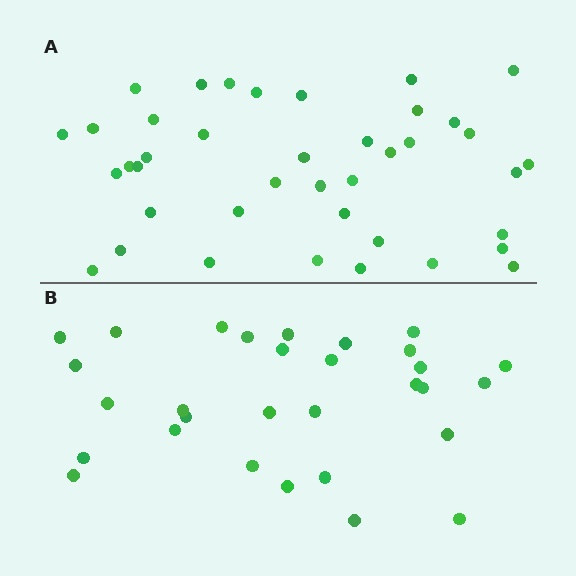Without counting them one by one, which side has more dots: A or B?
Region A (the top region) has more dots.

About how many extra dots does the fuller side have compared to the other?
Region A has roughly 10 or so more dots than region B.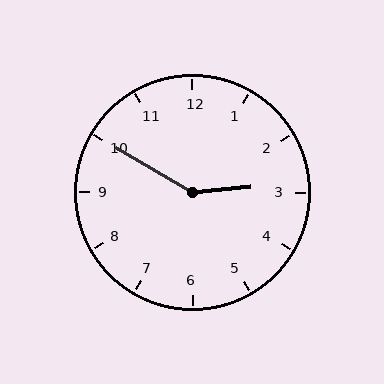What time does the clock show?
2:50.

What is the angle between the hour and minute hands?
Approximately 145 degrees.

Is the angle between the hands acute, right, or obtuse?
It is obtuse.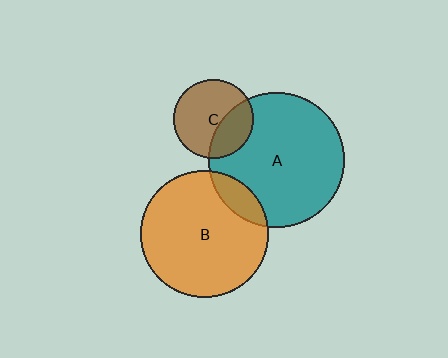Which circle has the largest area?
Circle A (teal).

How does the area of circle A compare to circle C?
Approximately 2.9 times.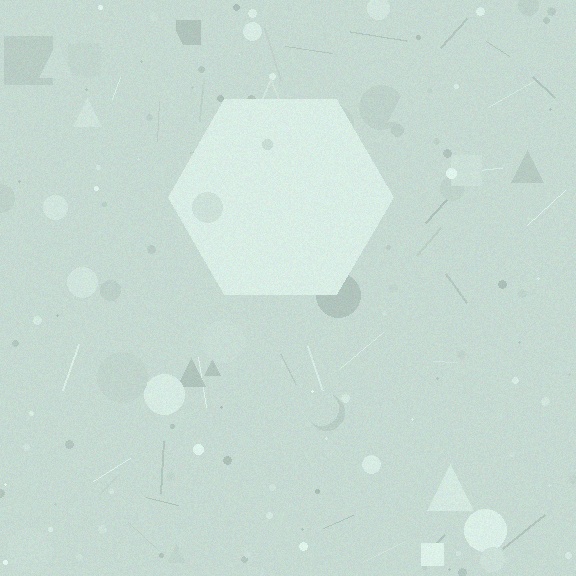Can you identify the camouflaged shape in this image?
The camouflaged shape is a hexagon.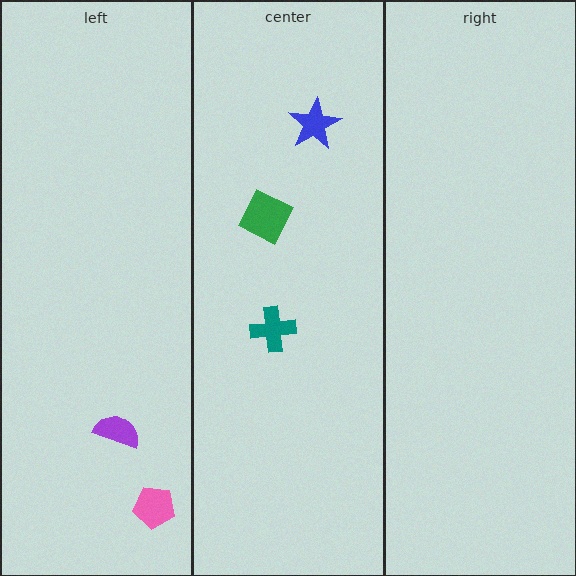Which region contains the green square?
The center region.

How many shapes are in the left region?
2.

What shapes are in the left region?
The pink pentagon, the purple semicircle.